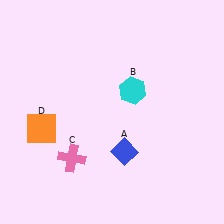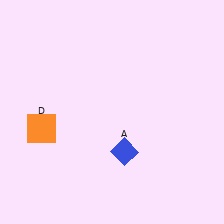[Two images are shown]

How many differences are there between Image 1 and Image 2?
There are 2 differences between the two images.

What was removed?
The pink cross (C), the cyan hexagon (B) were removed in Image 2.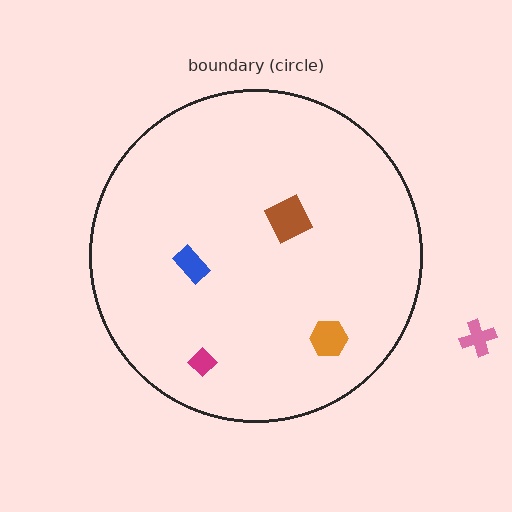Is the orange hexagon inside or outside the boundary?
Inside.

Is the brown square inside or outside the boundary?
Inside.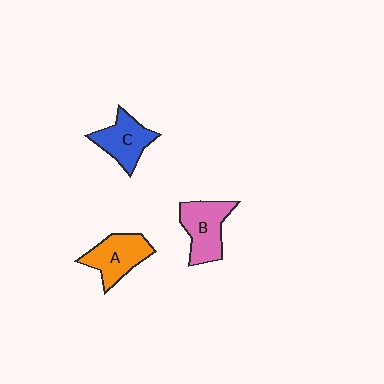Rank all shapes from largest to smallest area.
From largest to smallest: B (pink), A (orange), C (blue).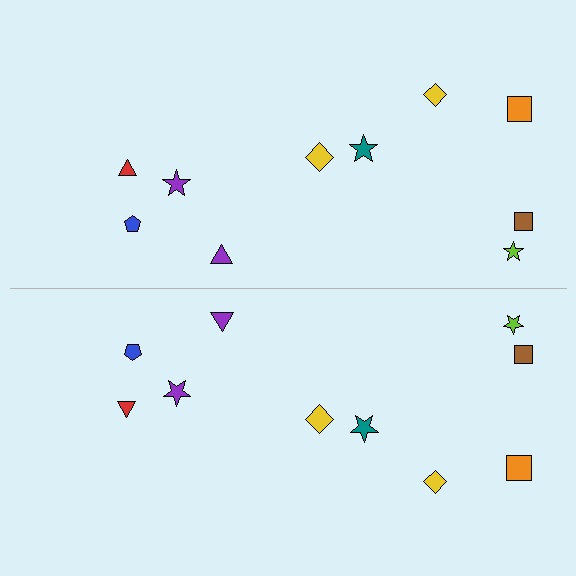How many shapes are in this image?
There are 20 shapes in this image.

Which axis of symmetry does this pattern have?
The pattern has a horizontal axis of symmetry running through the center of the image.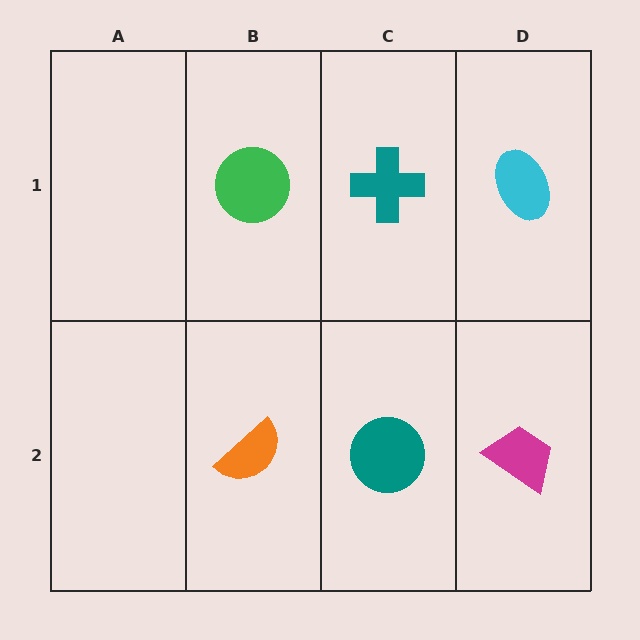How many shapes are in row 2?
3 shapes.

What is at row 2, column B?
An orange semicircle.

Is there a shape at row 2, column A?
No, that cell is empty.